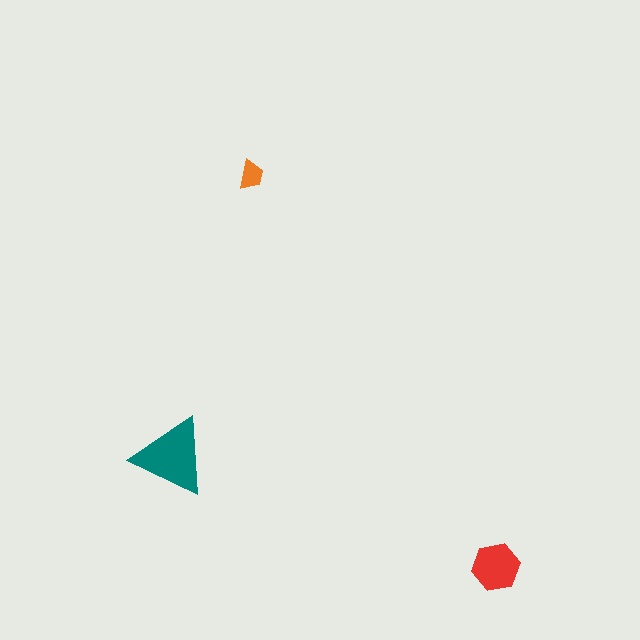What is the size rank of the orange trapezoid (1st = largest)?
3rd.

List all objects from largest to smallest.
The teal triangle, the red hexagon, the orange trapezoid.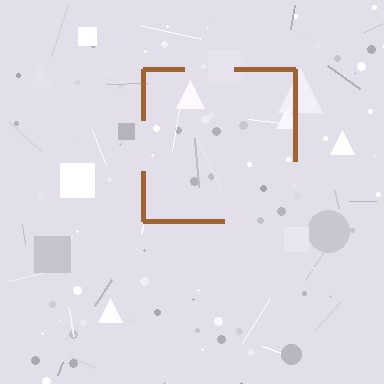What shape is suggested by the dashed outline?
The dashed outline suggests a square.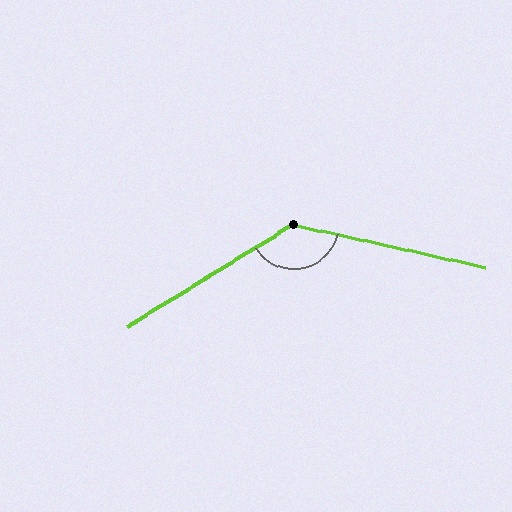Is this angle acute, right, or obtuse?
It is obtuse.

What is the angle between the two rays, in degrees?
Approximately 136 degrees.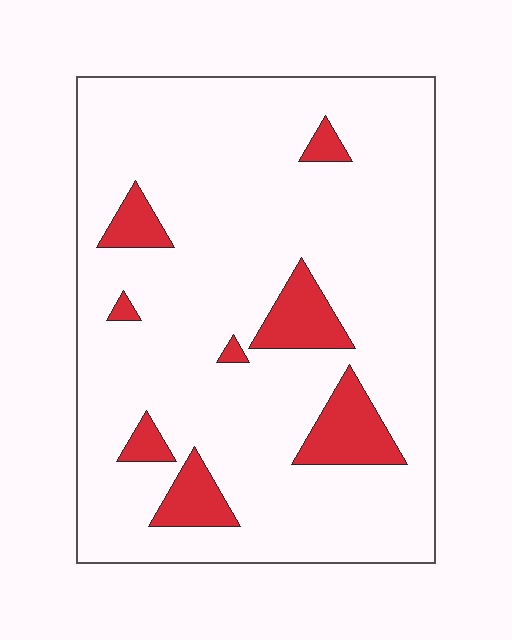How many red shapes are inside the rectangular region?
8.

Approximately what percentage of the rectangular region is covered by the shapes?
Approximately 10%.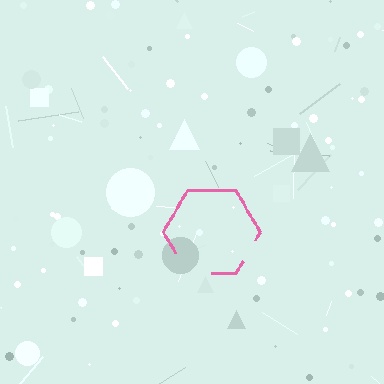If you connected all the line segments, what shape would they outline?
They would outline a hexagon.